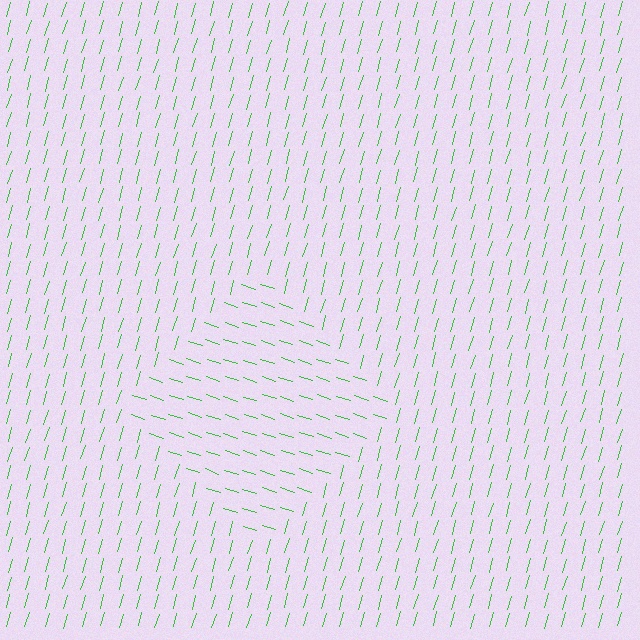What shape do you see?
I see a diamond.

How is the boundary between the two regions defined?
The boundary is defined purely by a change in line orientation (approximately 88 degrees difference). All lines are the same color and thickness.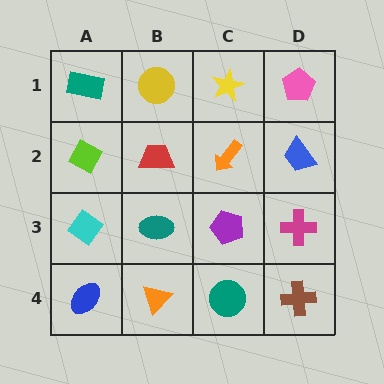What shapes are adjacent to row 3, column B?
A red trapezoid (row 2, column B), an orange triangle (row 4, column B), a cyan diamond (row 3, column A), a purple pentagon (row 3, column C).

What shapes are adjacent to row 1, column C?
An orange arrow (row 2, column C), a yellow circle (row 1, column B), a pink pentagon (row 1, column D).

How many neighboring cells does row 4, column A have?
2.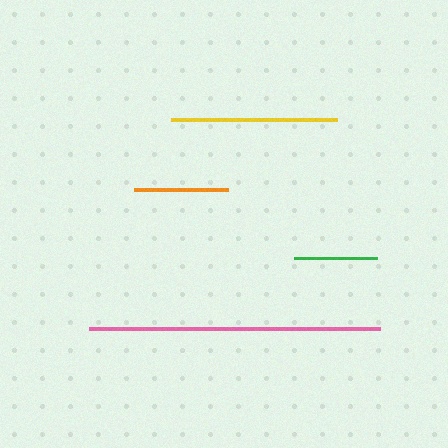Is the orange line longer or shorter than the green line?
The orange line is longer than the green line.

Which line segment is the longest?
The pink line is the longest at approximately 291 pixels.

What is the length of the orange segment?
The orange segment is approximately 95 pixels long.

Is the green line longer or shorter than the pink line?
The pink line is longer than the green line.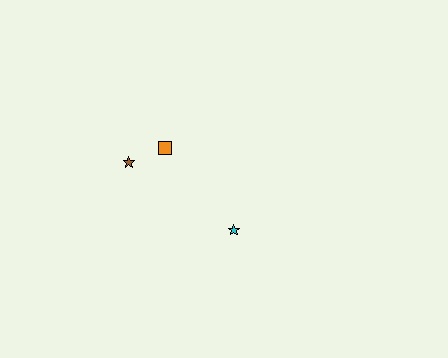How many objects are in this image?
There are 3 objects.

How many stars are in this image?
There are 2 stars.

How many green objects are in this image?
There are no green objects.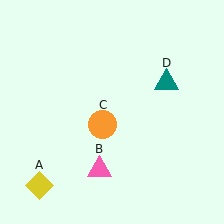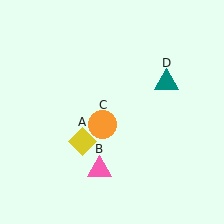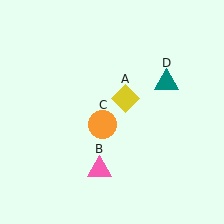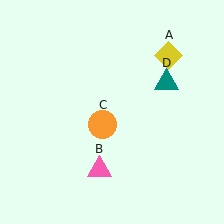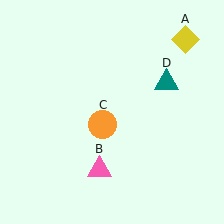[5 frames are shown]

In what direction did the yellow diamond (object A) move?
The yellow diamond (object A) moved up and to the right.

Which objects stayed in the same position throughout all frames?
Pink triangle (object B) and orange circle (object C) and teal triangle (object D) remained stationary.